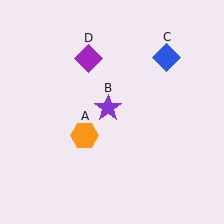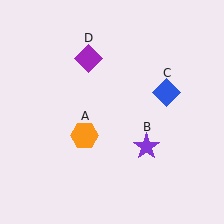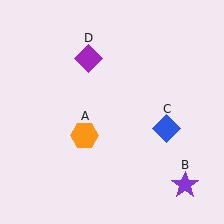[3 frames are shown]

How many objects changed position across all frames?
2 objects changed position: purple star (object B), blue diamond (object C).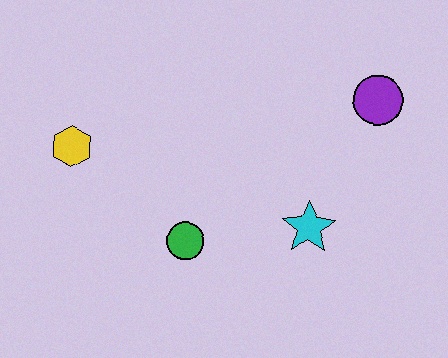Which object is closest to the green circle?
The cyan star is closest to the green circle.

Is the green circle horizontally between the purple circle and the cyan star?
No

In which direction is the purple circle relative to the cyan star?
The purple circle is above the cyan star.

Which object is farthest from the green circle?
The purple circle is farthest from the green circle.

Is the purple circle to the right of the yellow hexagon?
Yes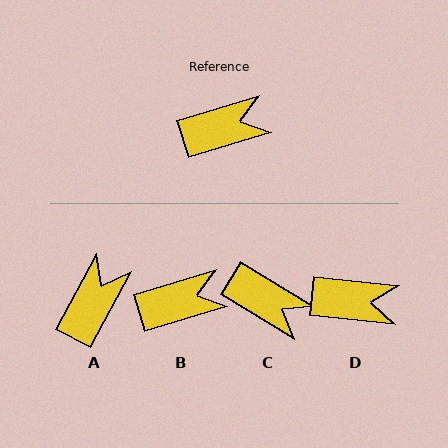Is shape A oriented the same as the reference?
No, it is off by about 45 degrees.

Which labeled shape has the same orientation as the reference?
B.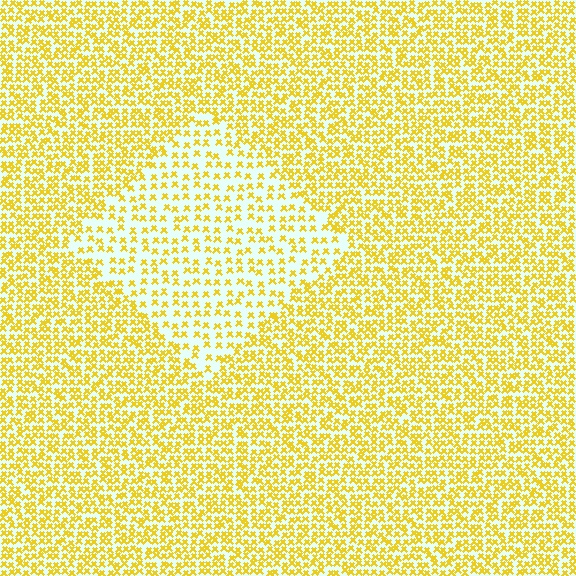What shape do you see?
I see a diamond.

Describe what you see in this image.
The image contains small yellow elements arranged at two different densities. A diamond-shaped region is visible where the elements are less densely packed than the surrounding area.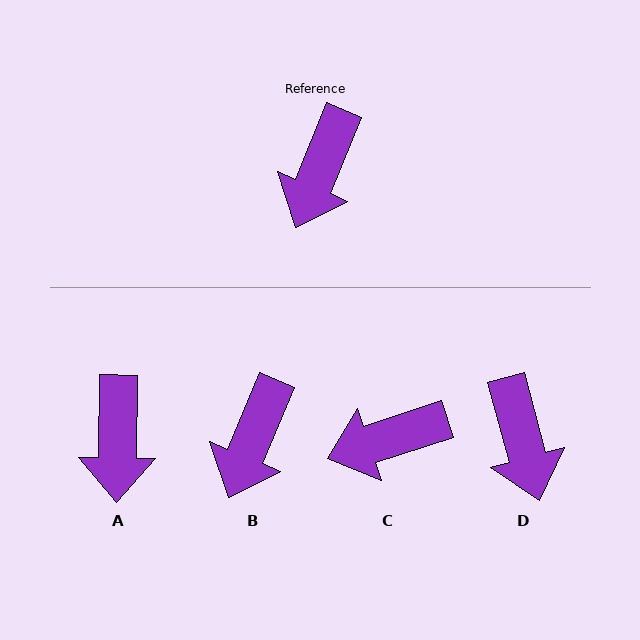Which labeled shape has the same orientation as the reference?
B.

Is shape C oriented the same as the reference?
No, it is off by about 49 degrees.